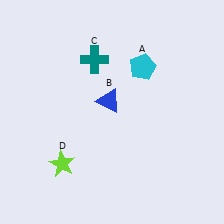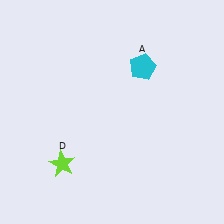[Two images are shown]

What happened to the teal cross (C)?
The teal cross (C) was removed in Image 2. It was in the top-left area of Image 1.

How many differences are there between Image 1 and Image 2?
There are 2 differences between the two images.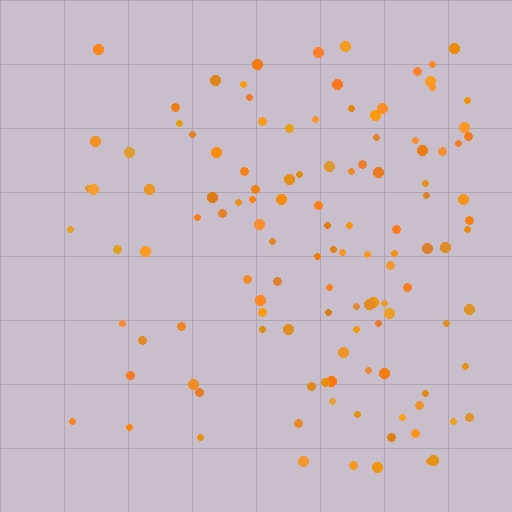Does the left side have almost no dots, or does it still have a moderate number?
Still a moderate number, just noticeably fewer than the right.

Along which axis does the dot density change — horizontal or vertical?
Horizontal.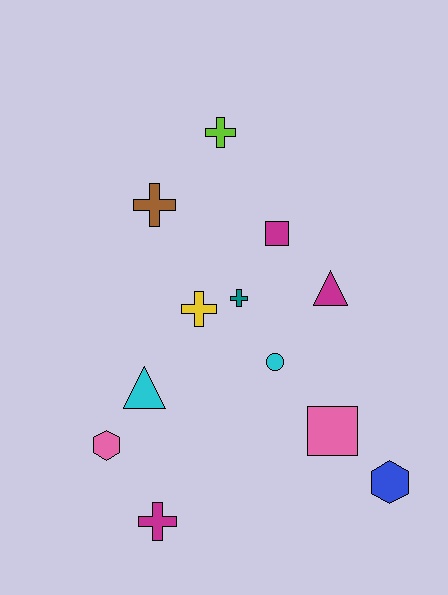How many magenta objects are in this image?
There are 3 magenta objects.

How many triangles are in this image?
There are 2 triangles.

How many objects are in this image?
There are 12 objects.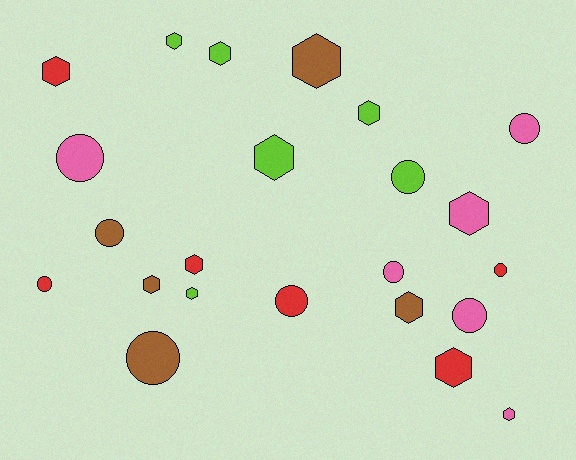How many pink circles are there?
There are 4 pink circles.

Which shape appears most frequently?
Hexagon, with 13 objects.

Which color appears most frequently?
Pink, with 6 objects.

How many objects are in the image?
There are 23 objects.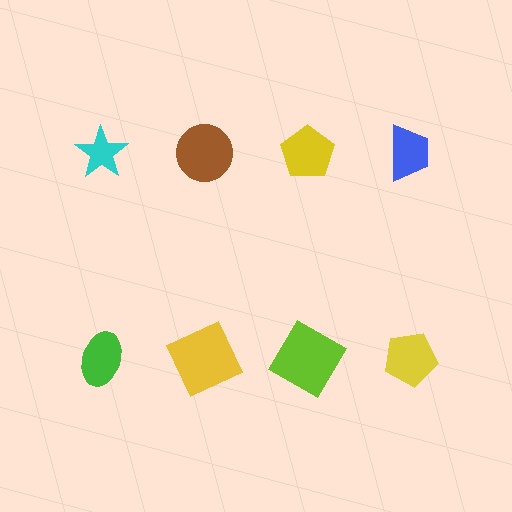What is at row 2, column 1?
A green ellipse.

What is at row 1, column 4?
A blue trapezoid.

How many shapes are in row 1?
4 shapes.